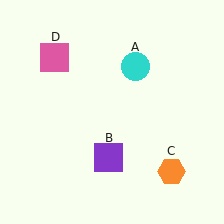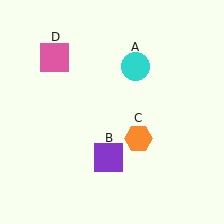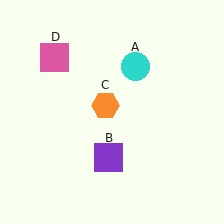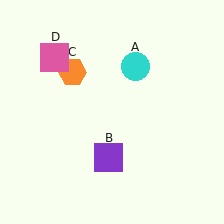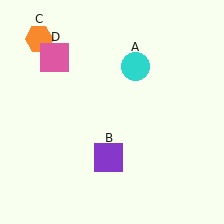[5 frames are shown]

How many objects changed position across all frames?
1 object changed position: orange hexagon (object C).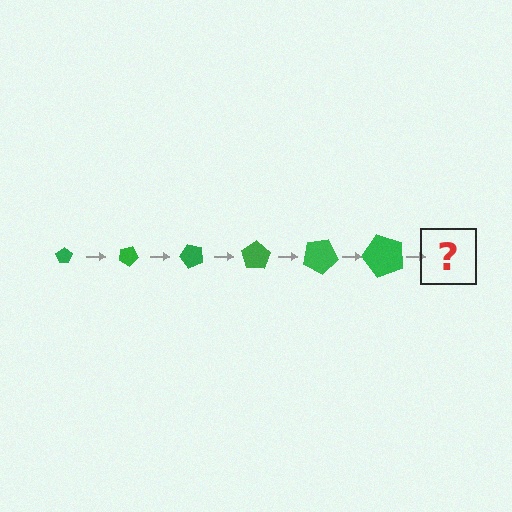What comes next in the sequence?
The next element should be a pentagon, larger than the previous one and rotated 150 degrees from the start.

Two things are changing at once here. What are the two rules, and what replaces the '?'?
The two rules are that the pentagon grows larger each step and it rotates 25 degrees each step. The '?' should be a pentagon, larger than the previous one and rotated 150 degrees from the start.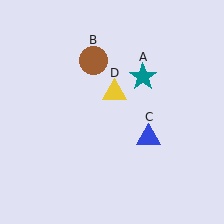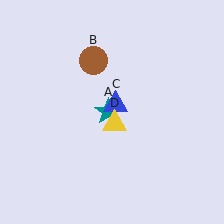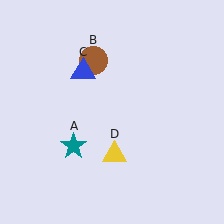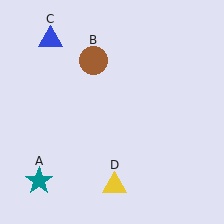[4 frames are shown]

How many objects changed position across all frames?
3 objects changed position: teal star (object A), blue triangle (object C), yellow triangle (object D).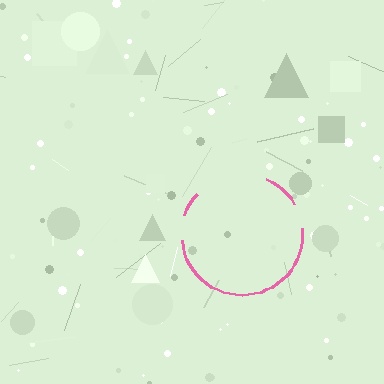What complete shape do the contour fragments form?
The contour fragments form a circle.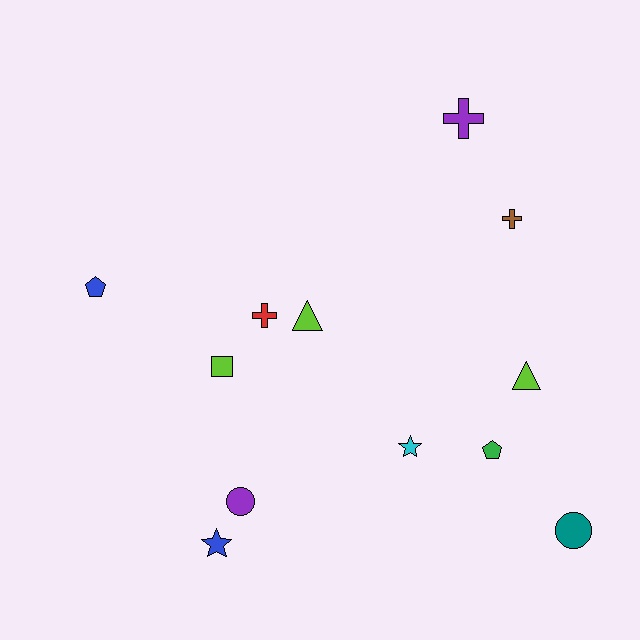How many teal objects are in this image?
There is 1 teal object.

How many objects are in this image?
There are 12 objects.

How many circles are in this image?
There are 2 circles.